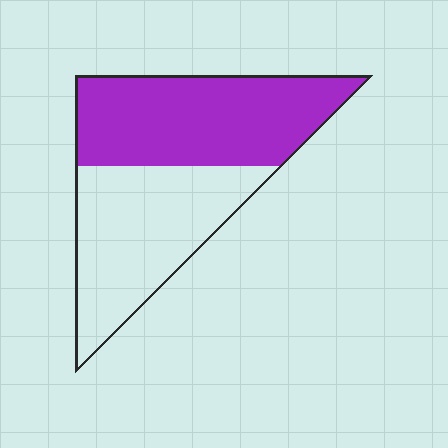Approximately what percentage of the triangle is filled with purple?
Approximately 50%.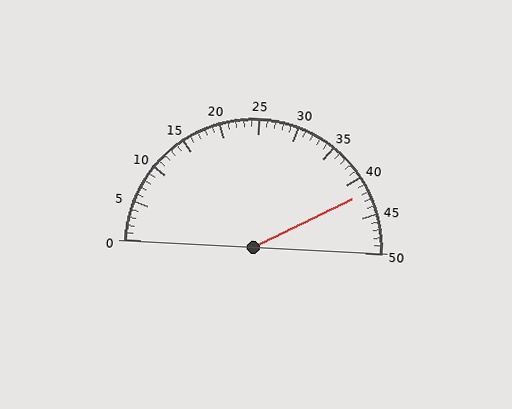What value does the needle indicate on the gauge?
The needle indicates approximately 42.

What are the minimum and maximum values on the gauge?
The gauge ranges from 0 to 50.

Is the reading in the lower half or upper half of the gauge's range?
The reading is in the upper half of the range (0 to 50).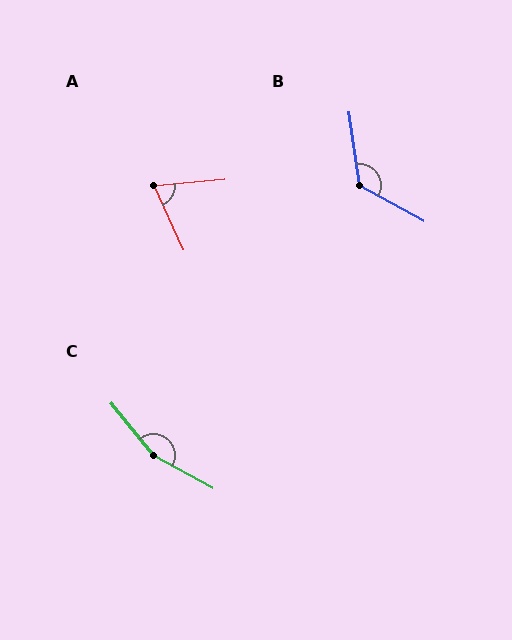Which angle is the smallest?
A, at approximately 71 degrees.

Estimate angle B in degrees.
Approximately 127 degrees.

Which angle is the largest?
C, at approximately 158 degrees.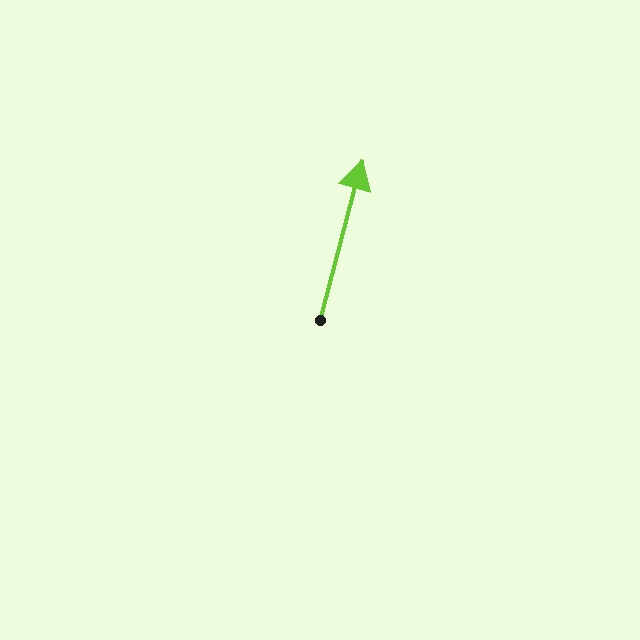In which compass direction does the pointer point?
North.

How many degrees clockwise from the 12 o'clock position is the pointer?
Approximately 15 degrees.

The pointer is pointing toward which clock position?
Roughly 12 o'clock.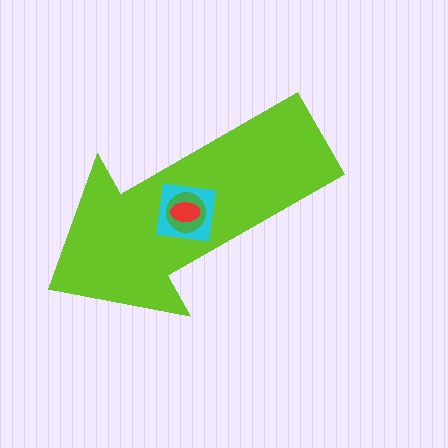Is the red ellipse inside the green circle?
Yes.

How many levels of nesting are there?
4.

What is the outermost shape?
The lime arrow.